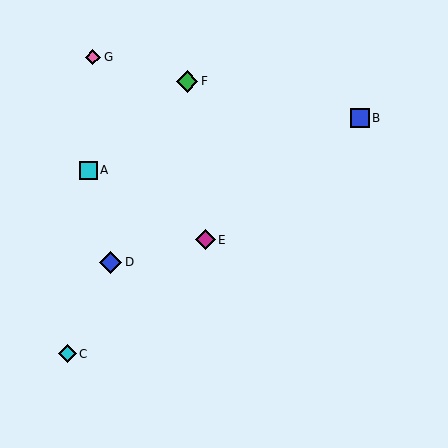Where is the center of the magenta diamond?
The center of the magenta diamond is at (206, 240).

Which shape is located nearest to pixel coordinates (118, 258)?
The blue diamond (labeled D) at (111, 262) is nearest to that location.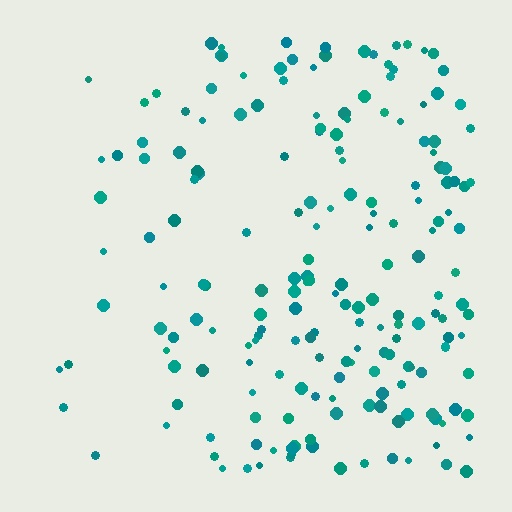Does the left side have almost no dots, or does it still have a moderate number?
Still a moderate number, just noticeably fewer than the right.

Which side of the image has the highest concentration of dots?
The right.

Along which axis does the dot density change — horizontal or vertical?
Horizontal.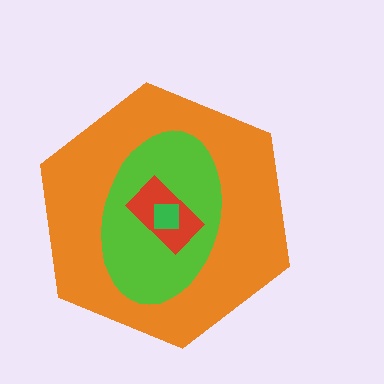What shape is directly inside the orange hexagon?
The lime ellipse.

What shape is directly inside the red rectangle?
The green square.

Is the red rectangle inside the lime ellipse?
Yes.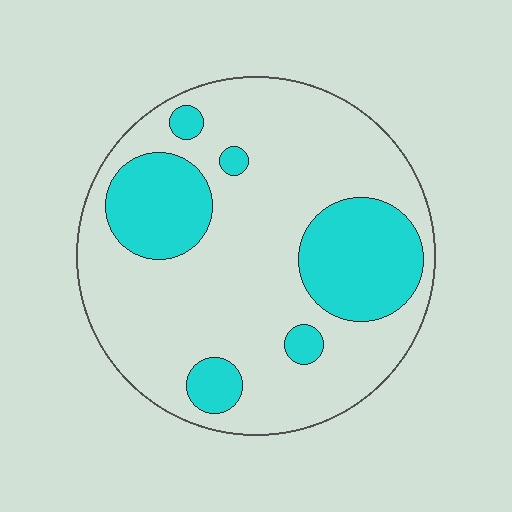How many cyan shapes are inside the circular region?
6.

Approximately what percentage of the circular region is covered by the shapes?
Approximately 25%.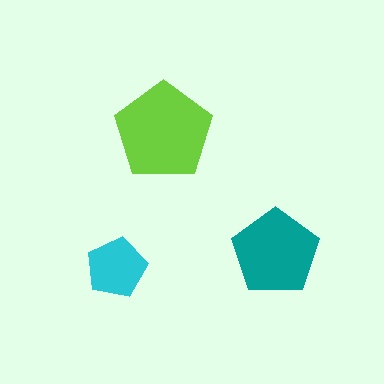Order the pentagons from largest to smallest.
the lime one, the teal one, the cyan one.